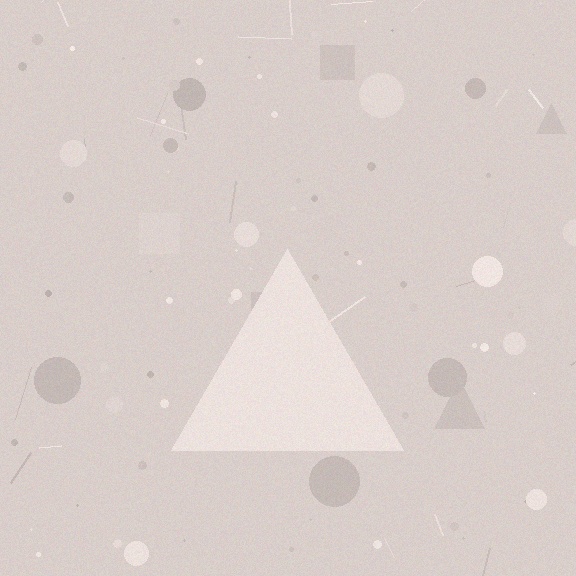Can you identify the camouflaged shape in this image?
The camouflaged shape is a triangle.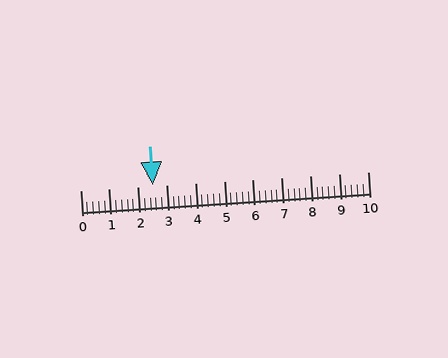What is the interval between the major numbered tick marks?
The major tick marks are spaced 1 units apart.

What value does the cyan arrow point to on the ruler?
The cyan arrow points to approximately 2.5.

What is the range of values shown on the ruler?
The ruler shows values from 0 to 10.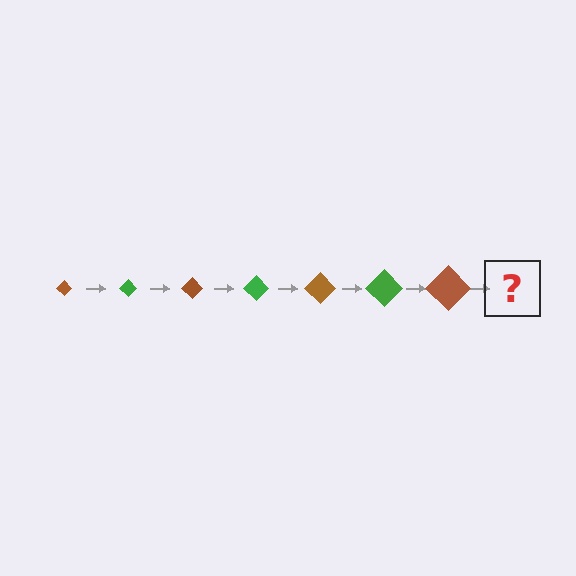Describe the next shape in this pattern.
It should be a green diamond, larger than the previous one.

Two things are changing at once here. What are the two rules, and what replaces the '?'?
The two rules are that the diamond grows larger each step and the color cycles through brown and green. The '?' should be a green diamond, larger than the previous one.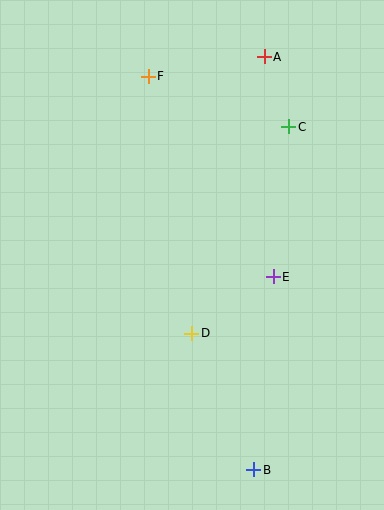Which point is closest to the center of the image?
Point D at (192, 333) is closest to the center.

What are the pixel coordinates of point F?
Point F is at (148, 76).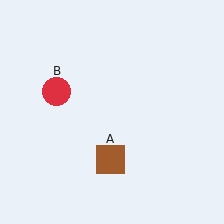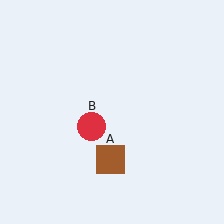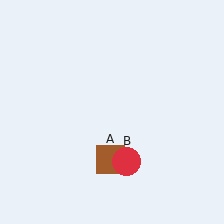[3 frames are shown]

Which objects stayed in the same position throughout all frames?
Brown square (object A) remained stationary.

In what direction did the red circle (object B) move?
The red circle (object B) moved down and to the right.